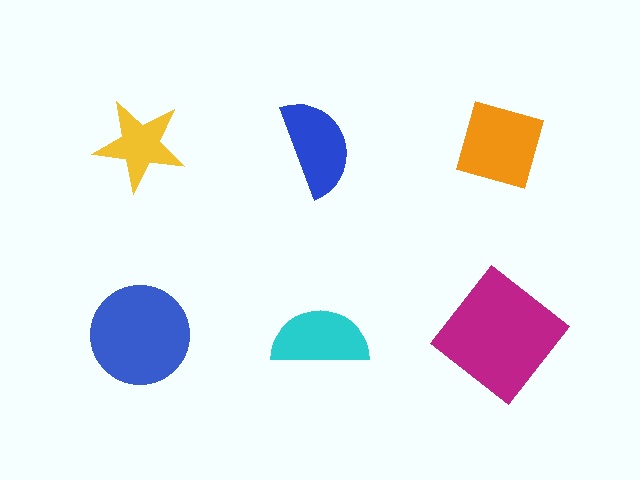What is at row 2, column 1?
A blue circle.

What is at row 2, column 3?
A magenta diamond.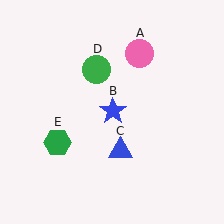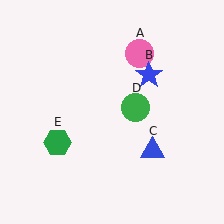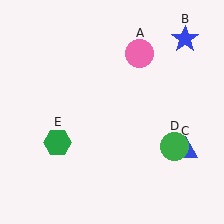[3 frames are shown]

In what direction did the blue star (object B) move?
The blue star (object B) moved up and to the right.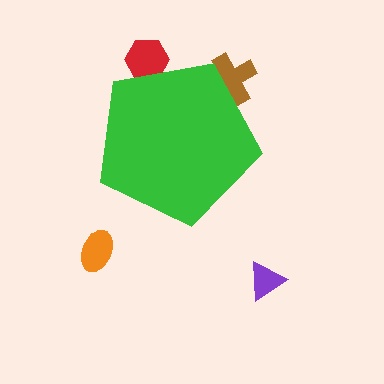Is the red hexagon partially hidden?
Yes, the red hexagon is partially hidden behind the green pentagon.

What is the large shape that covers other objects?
A green pentagon.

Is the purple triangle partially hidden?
No, the purple triangle is fully visible.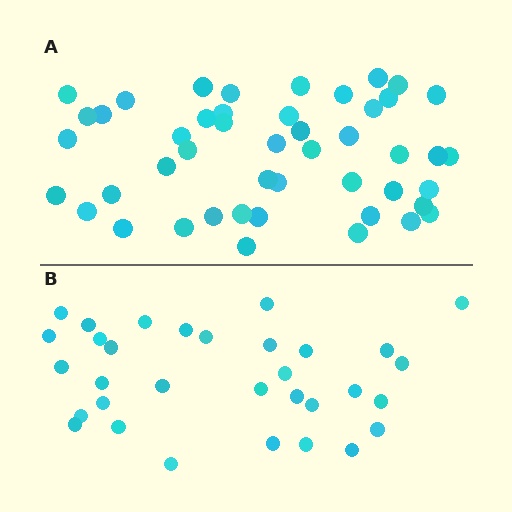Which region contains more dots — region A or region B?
Region A (the top region) has more dots.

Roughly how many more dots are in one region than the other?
Region A has approximately 15 more dots than region B.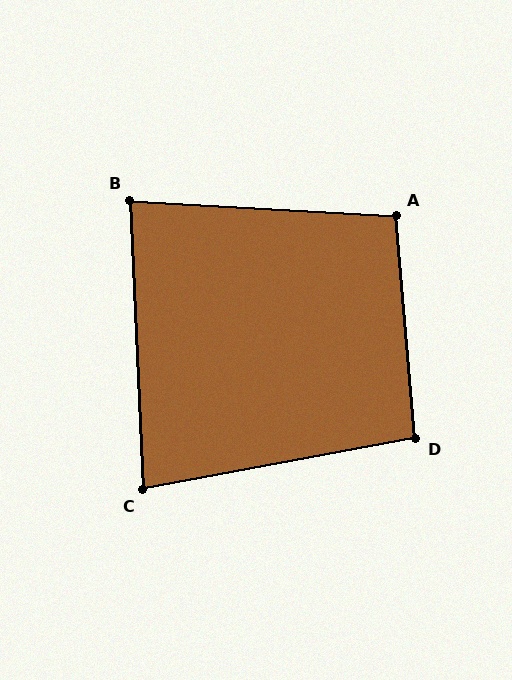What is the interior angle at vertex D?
Approximately 96 degrees (obtuse).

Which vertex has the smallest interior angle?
C, at approximately 82 degrees.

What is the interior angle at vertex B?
Approximately 84 degrees (acute).